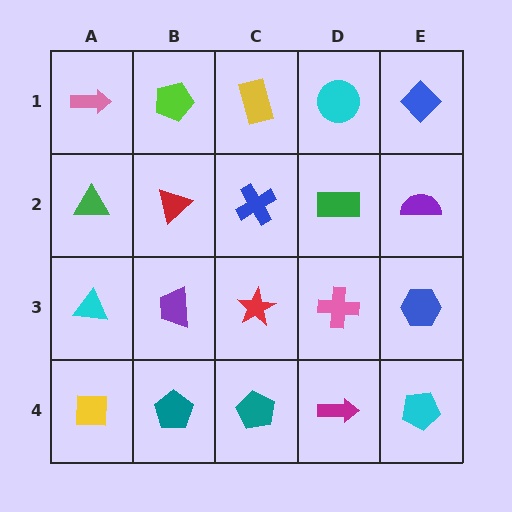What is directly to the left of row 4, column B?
A yellow square.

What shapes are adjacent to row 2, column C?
A yellow rectangle (row 1, column C), a red star (row 3, column C), a red triangle (row 2, column B), a green rectangle (row 2, column D).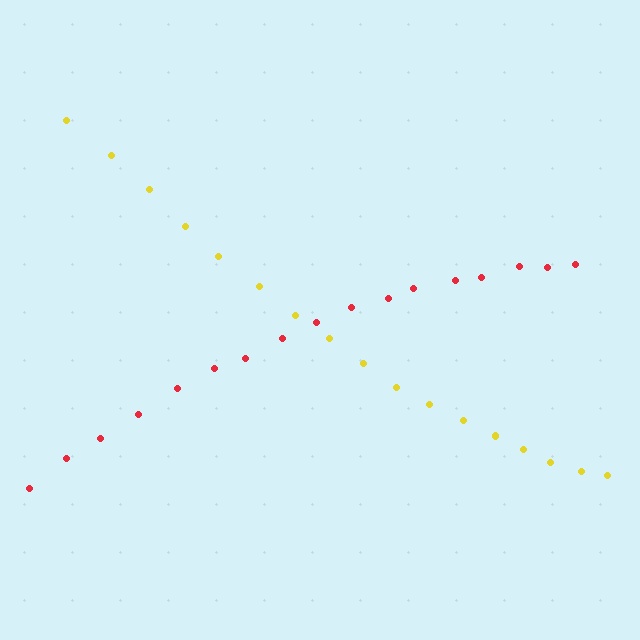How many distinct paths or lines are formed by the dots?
There are 2 distinct paths.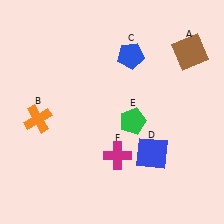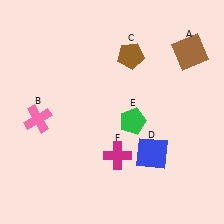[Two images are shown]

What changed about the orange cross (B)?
In Image 1, B is orange. In Image 2, it changed to pink.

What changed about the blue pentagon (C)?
In Image 1, C is blue. In Image 2, it changed to brown.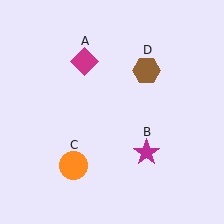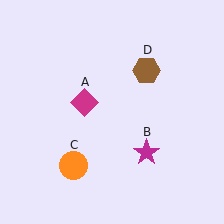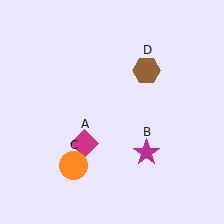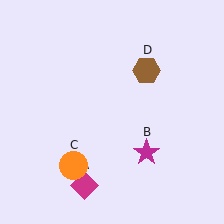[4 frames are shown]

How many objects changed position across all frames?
1 object changed position: magenta diamond (object A).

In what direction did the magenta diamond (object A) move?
The magenta diamond (object A) moved down.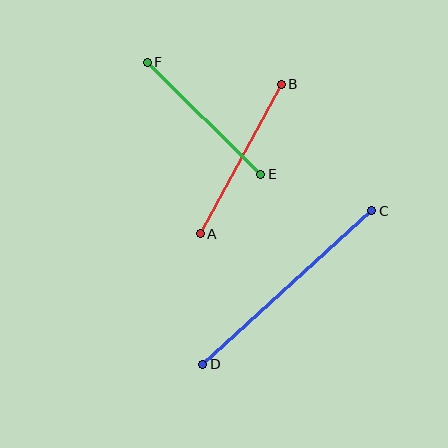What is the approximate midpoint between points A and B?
The midpoint is at approximately (241, 159) pixels.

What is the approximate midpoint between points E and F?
The midpoint is at approximately (204, 118) pixels.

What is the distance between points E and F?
The distance is approximately 160 pixels.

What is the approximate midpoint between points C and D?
The midpoint is at approximately (287, 288) pixels.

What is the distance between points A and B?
The distance is approximately 170 pixels.